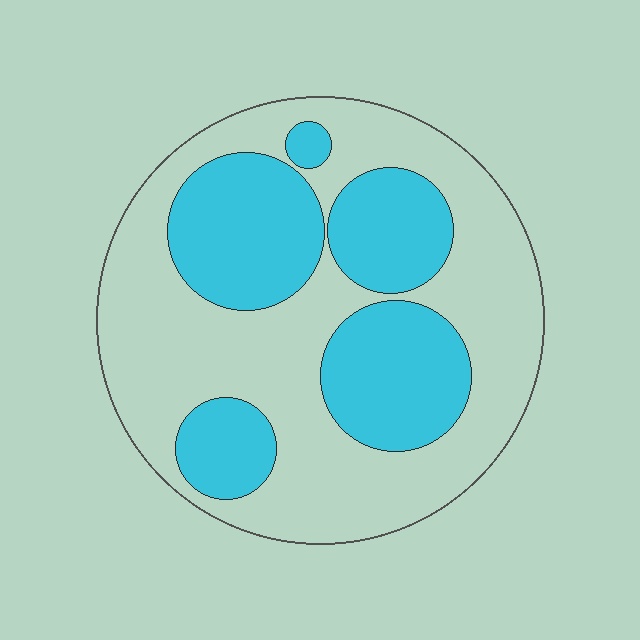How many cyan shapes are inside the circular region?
5.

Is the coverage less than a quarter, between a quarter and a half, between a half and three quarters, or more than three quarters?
Between a quarter and a half.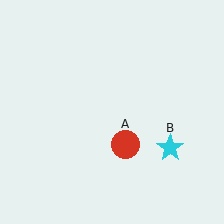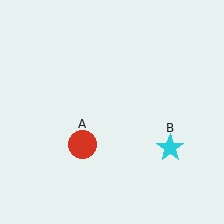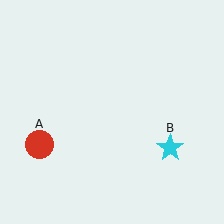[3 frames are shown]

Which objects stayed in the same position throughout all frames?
Cyan star (object B) remained stationary.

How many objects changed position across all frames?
1 object changed position: red circle (object A).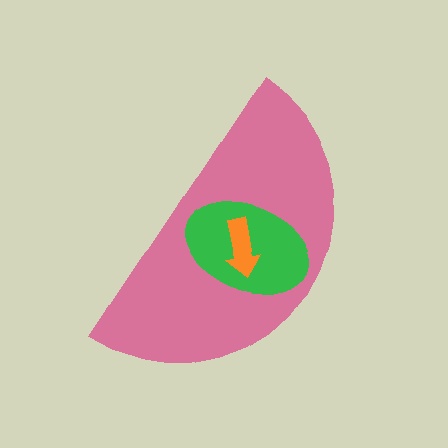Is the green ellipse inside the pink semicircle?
Yes.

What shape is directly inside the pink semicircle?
The green ellipse.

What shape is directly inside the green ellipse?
The orange arrow.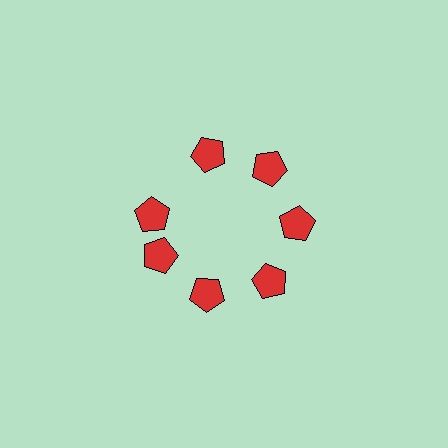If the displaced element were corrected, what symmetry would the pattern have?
It would have 7-fold rotational symmetry — the pattern would map onto itself every 51 degrees.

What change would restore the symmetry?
The symmetry would be restored by rotating it back into even spacing with its neighbors so that all 7 pentagons sit at equal angles and equal distance from the center.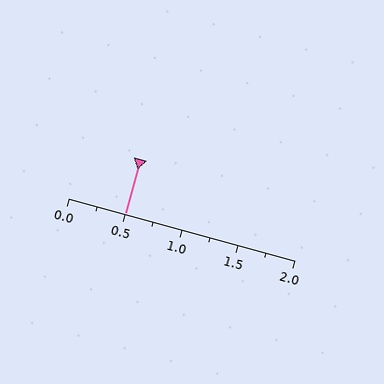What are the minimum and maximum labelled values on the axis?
The axis runs from 0.0 to 2.0.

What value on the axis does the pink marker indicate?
The marker indicates approximately 0.5.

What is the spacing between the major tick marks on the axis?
The major ticks are spaced 0.5 apart.